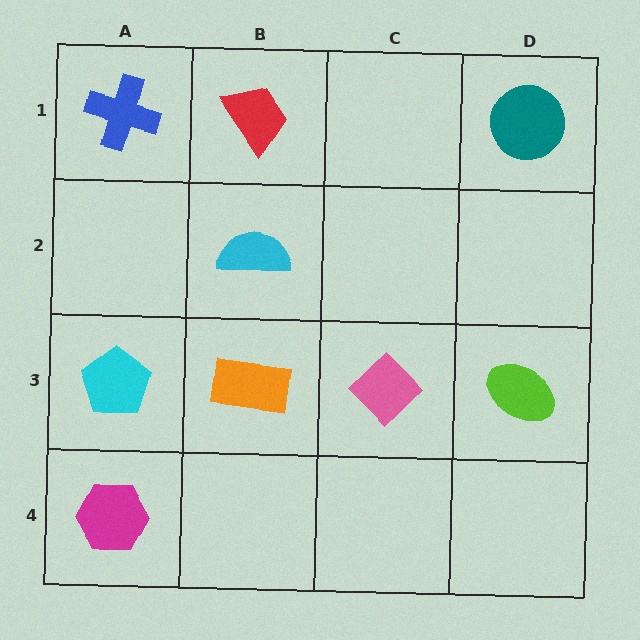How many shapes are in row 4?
1 shape.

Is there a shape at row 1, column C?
No, that cell is empty.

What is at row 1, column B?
A red trapezoid.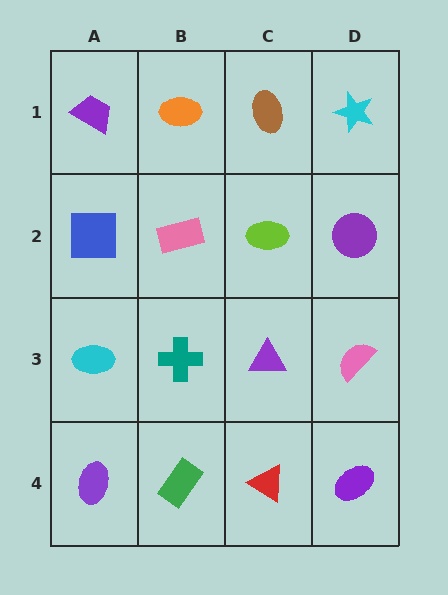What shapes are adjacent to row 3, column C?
A lime ellipse (row 2, column C), a red triangle (row 4, column C), a teal cross (row 3, column B), a pink semicircle (row 3, column D).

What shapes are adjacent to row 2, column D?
A cyan star (row 1, column D), a pink semicircle (row 3, column D), a lime ellipse (row 2, column C).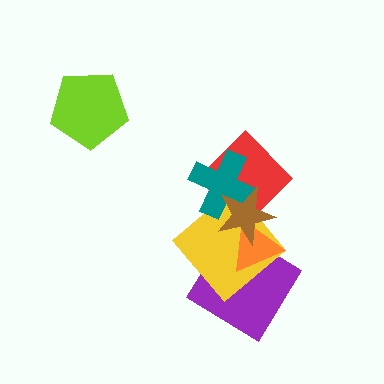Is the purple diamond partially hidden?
Yes, it is partially covered by another shape.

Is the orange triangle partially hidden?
Yes, it is partially covered by another shape.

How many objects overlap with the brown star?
4 objects overlap with the brown star.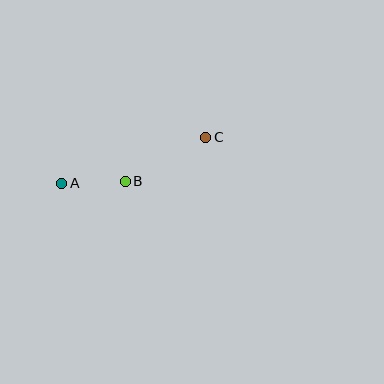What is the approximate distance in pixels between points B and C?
The distance between B and C is approximately 92 pixels.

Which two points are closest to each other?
Points A and B are closest to each other.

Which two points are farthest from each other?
Points A and C are farthest from each other.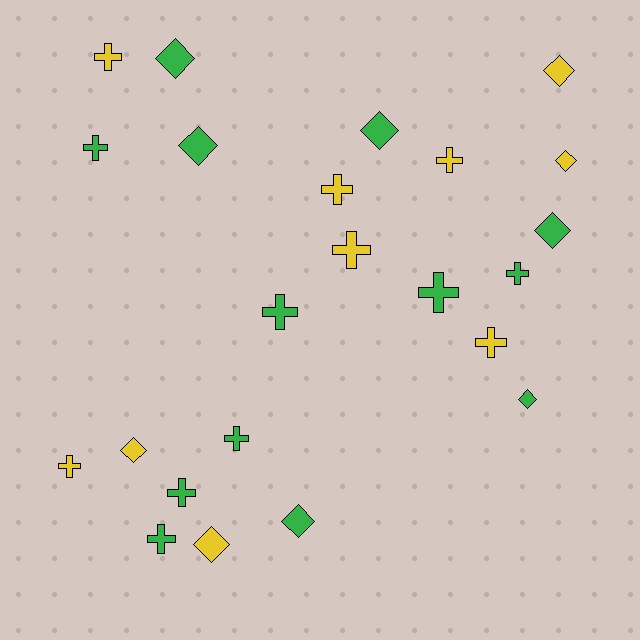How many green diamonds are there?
There are 6 green diamonds.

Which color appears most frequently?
Green, with 13 objects.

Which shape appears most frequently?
Cross, with 13 objects.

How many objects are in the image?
There are 23 objects.